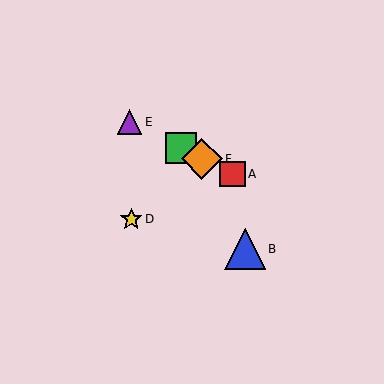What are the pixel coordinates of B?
Object B is at (245, 249).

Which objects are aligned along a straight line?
Objects A, C, E, F are aligned along a straight line.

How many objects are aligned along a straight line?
4 objects (A, C, E, F) are aligned along a straight line.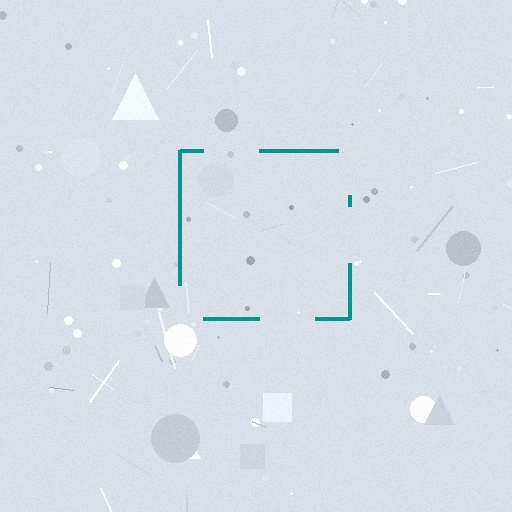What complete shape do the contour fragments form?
The contour fragments form a square.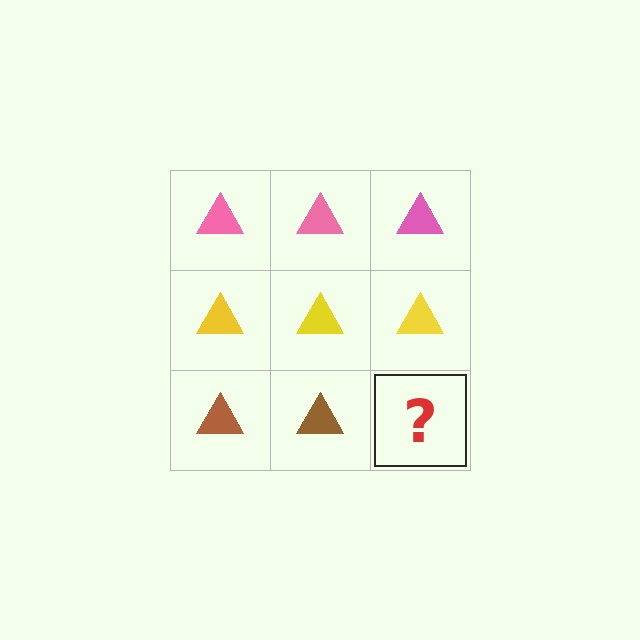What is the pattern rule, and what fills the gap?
The rule is that each row has a consistent color. The gap should be filled with a brown triangle.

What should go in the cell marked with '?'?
The missing cell should contain a brown triangle.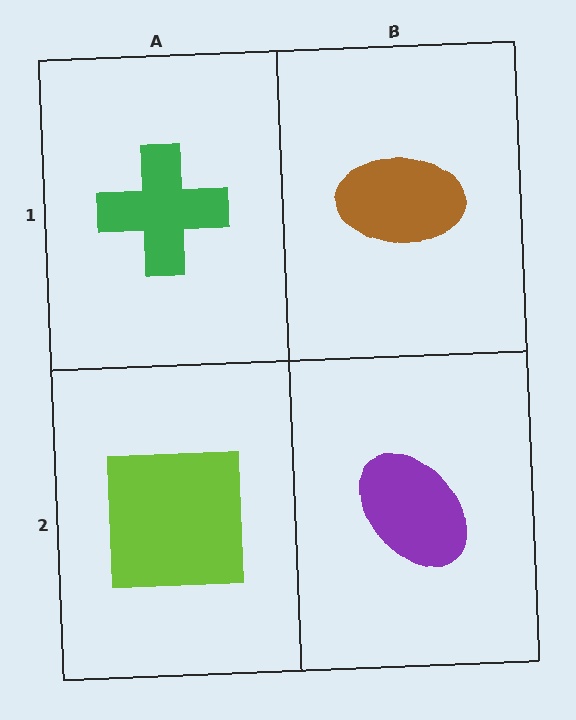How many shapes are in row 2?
2 shapes.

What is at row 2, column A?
A lime square.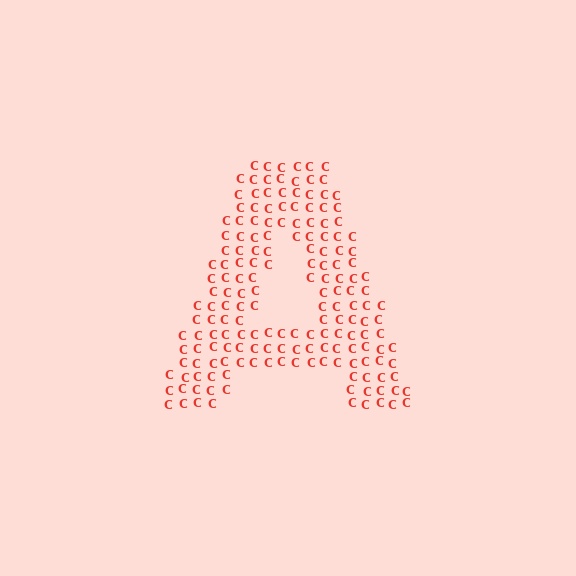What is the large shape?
The large shape is the letter A.